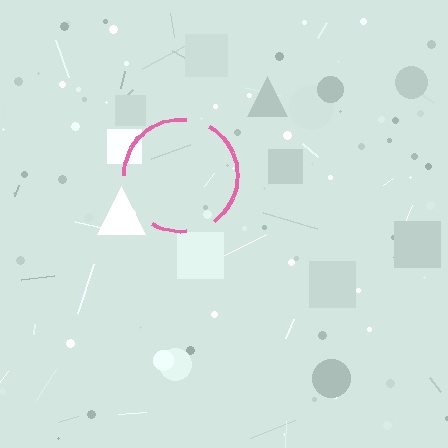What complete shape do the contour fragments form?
The contour fragments form a circle.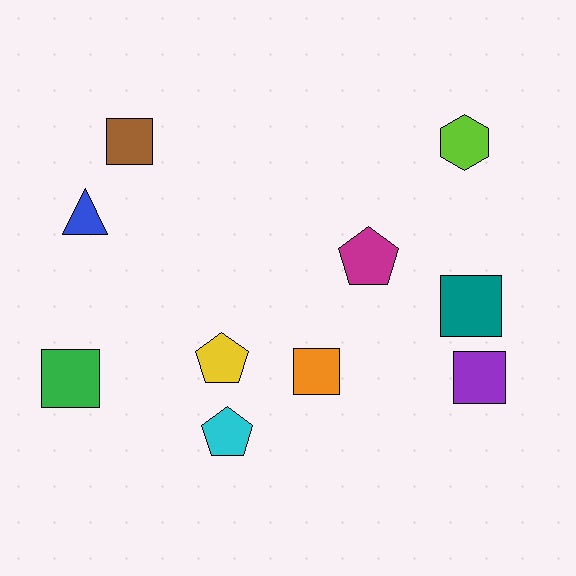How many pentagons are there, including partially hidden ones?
There are 3 pentagons.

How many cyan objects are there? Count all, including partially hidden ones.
There is 1 cyan object.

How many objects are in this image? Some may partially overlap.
There are 10 objects.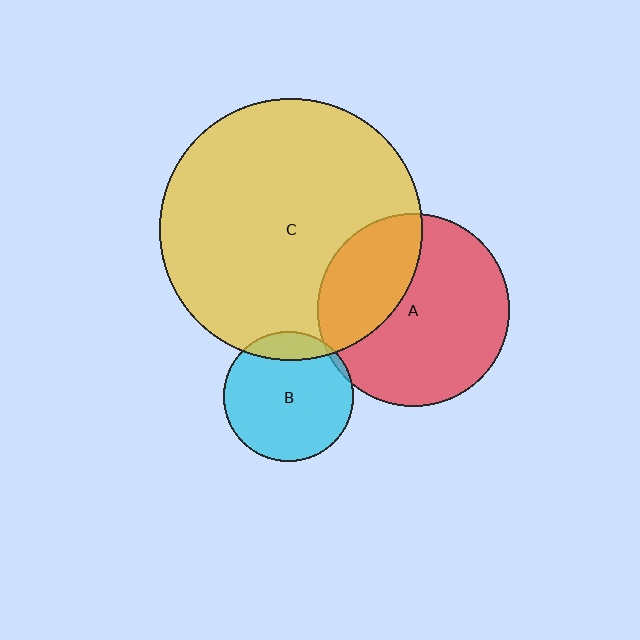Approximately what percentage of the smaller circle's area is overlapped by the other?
Approximately 5%.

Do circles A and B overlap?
Yes.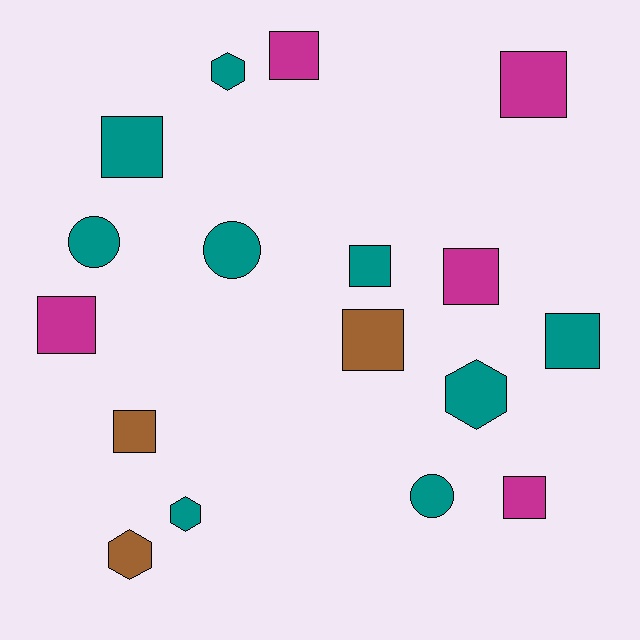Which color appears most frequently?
Teal, with 9 objects.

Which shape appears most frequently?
Square, with 10 objects.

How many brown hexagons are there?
There is 1 brown hexagon.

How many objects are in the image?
There are 17 objects.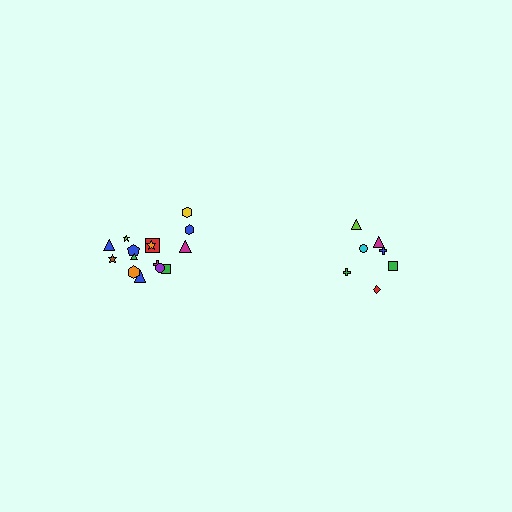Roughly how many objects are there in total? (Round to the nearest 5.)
Roughly 20 objects in total.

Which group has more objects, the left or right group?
The left group.